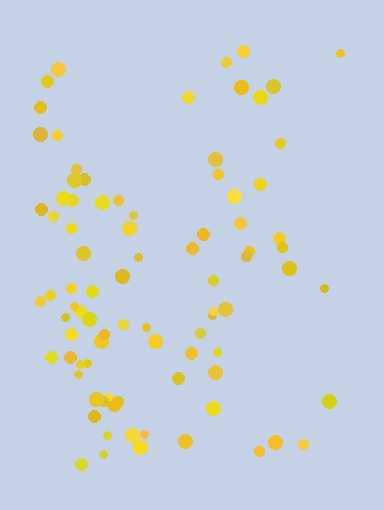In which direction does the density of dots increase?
From right to left, with the left side densest.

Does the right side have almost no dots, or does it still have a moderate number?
Still a moderate number, just noticeably fewer than the left.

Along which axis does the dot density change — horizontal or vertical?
Horizontal.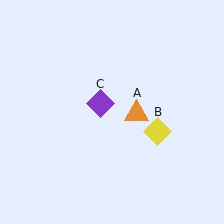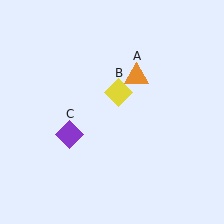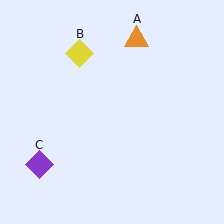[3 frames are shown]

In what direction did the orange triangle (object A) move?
The orange triangle (object A) moved up.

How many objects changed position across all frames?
3 objects changed position: orange triangle (object A), yellow diamond (object B), purple diamond (object C).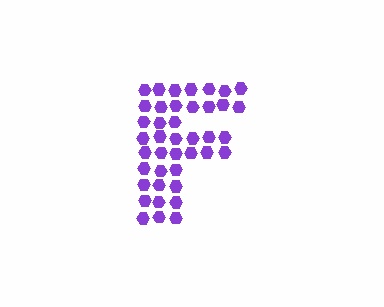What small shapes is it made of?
It is made of small hexagons.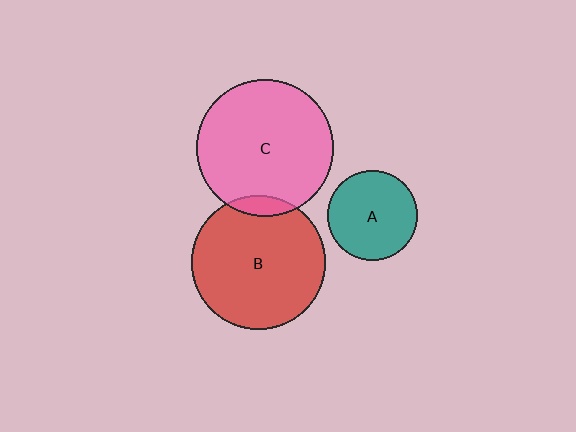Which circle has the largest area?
Circle C (pink).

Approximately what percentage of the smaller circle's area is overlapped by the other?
Approximately 5%.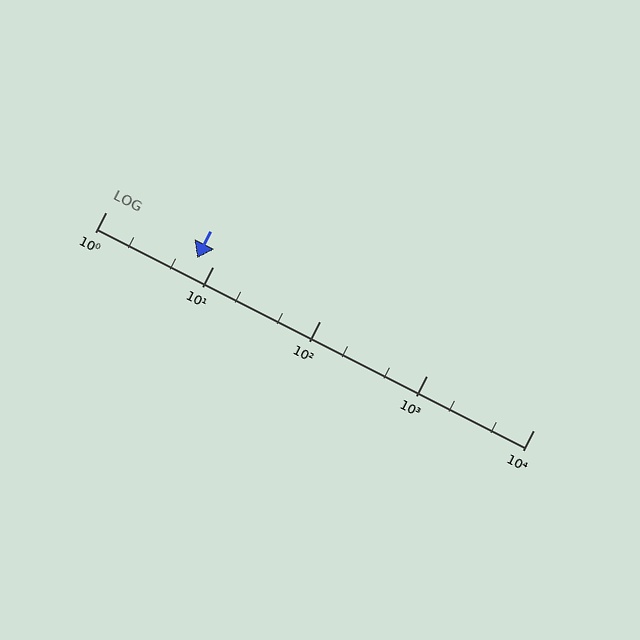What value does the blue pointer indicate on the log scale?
The pointer indicates approximately 7.2.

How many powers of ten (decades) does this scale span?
The scale spans 4 decades, from 1 to 10000.